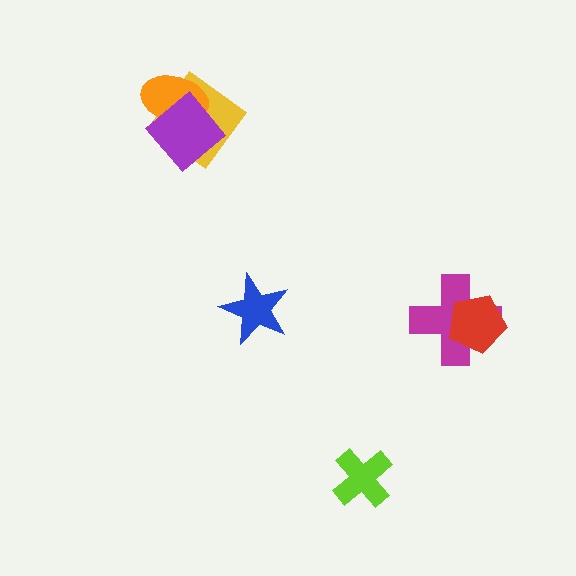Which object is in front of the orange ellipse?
The purple diamond is in front of the orange ellipse.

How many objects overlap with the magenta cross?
1 object overlaps with the magenta cross.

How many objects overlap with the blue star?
0 objects overlap with the blue star.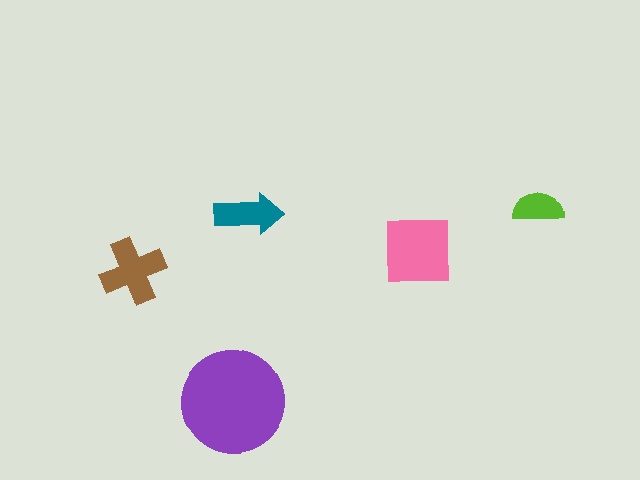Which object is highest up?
The lime semicircle is topmost.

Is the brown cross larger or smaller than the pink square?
Smaller.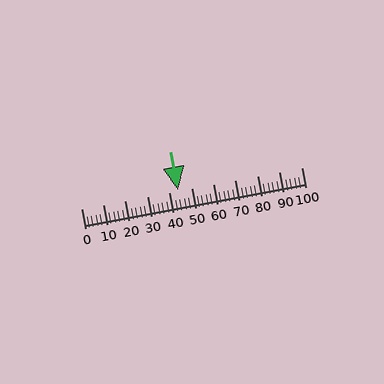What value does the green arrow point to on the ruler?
The green arrow points to approximately 44.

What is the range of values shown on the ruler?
The ruler shows values from 0 to 100.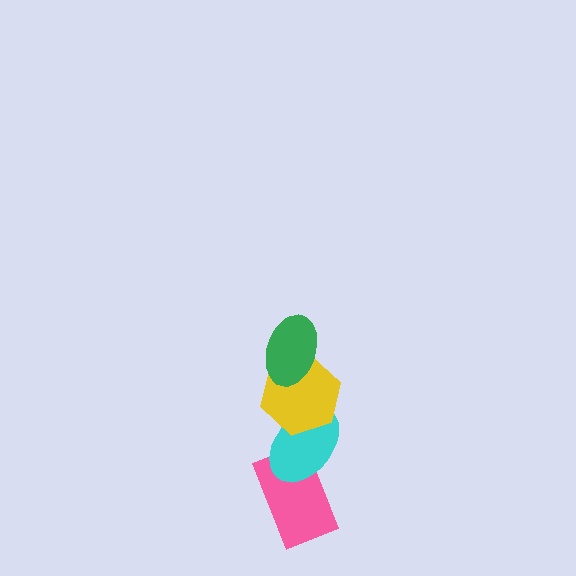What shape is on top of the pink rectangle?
The cyan ellipse is on top of the pink rectangle.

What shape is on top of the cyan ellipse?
The yellow hexagon is on top of the cyan ellipse.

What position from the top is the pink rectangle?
The pink rectangle is 4th from the top.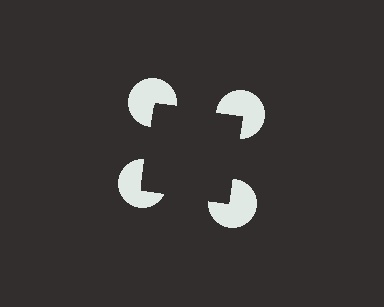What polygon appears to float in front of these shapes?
An illusory square — its edges are inferred from the aligned wedge cuts in the pac-man discs, not physically drawn.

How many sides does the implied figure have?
4 sides.